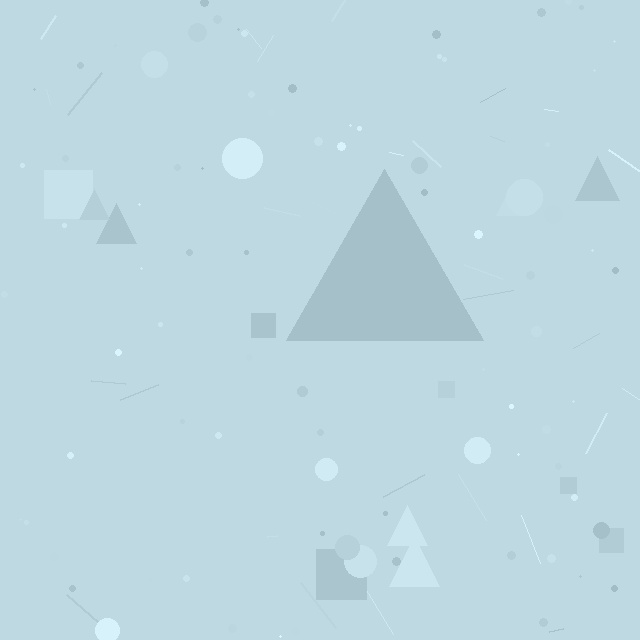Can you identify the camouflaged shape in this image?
The camouflaged shape is a triangle.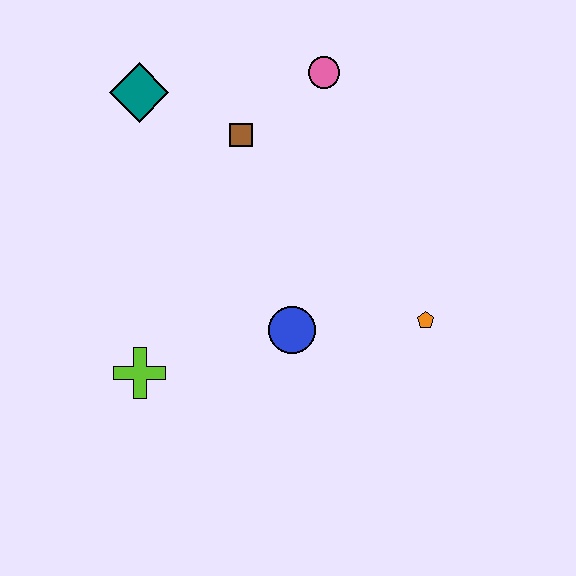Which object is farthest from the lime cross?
The pink circle is farthest from the lime cross.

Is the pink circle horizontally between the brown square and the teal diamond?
No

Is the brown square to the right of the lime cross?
Yes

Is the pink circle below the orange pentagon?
No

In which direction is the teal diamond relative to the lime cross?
The teal diamond is above the lime cross.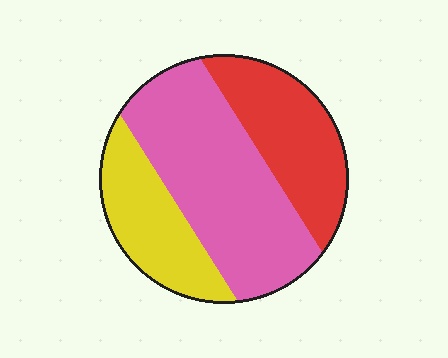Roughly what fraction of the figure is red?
Red covers roughly 30% of the figure.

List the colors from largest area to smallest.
From largest to smallest: pink, red, yellow.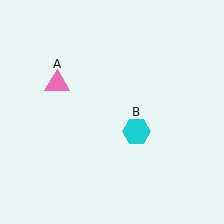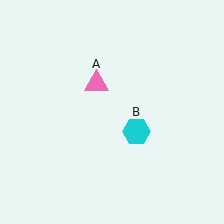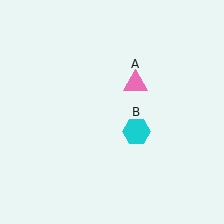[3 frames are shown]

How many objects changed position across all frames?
1 object changed position: pink triangle (object A).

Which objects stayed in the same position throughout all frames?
Cyan hexagon (object B) remained stationary.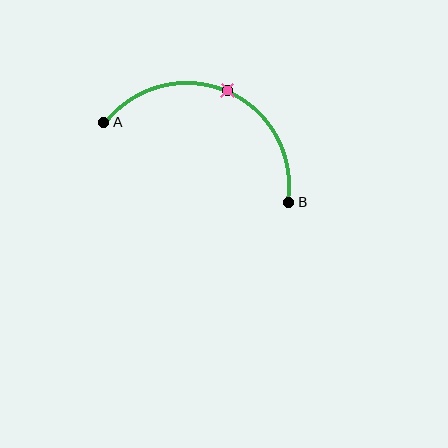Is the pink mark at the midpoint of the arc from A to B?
Yes. The pink mark lies on the arc at equal arc-length from both A and B — it is the arc midpoint.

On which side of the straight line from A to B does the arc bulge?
The arc bulges above the straight line connecting A and B.